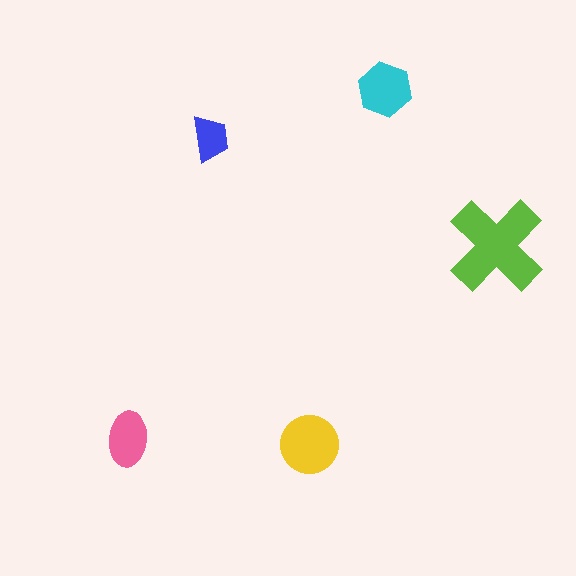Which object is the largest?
The lime cross.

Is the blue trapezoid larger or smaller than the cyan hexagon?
Smaller.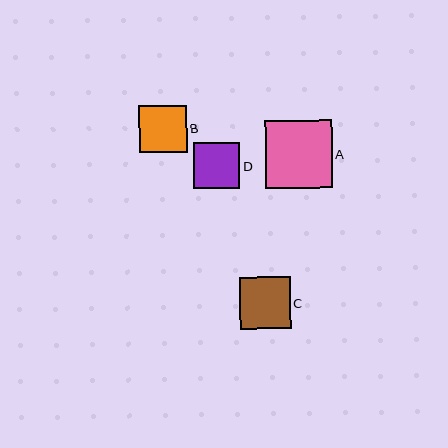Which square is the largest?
Square A is the largest with a size of approximately 67 pixels.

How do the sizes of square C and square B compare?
Square C and square B are approximately the same size.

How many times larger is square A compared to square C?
Square A is approximately 1.3 times the size of square C.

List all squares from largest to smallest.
From largest to smallest: A, C, B, D.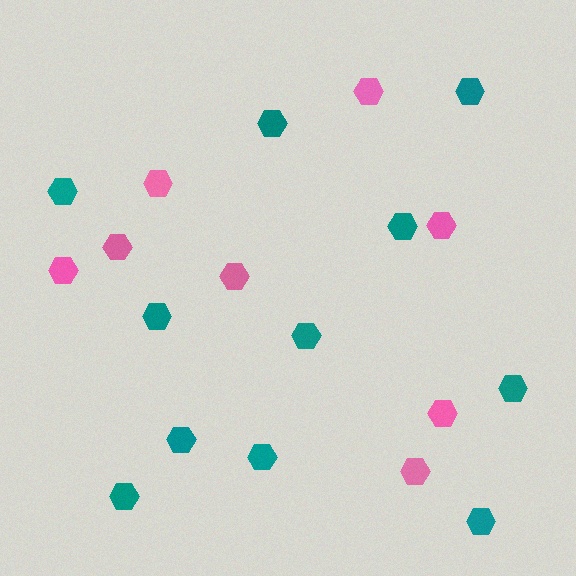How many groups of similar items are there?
There are 2 groups: one group of pink hexagons (8) and one group of teal hexagons (11).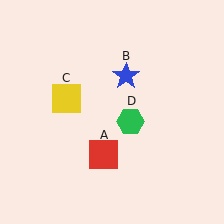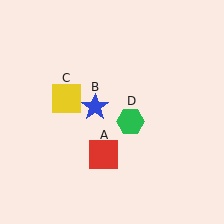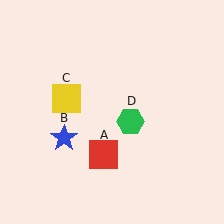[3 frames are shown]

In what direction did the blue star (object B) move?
The blue star (object B) moved down and to the left.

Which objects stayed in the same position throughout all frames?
Red square (object A) and yellow square (object C) and green hexagon (object D) remained stationary.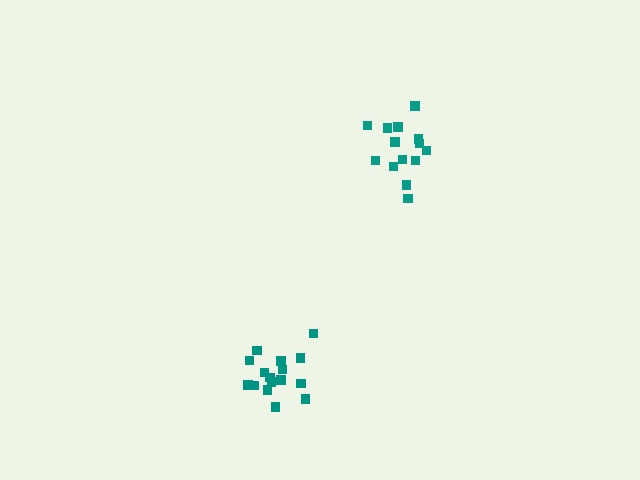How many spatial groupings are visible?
There are 2 spatial groupings.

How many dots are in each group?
Group 1: 14 dots, Group 2: 16 dots (30 total).